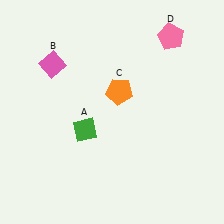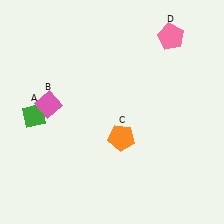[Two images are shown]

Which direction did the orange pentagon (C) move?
The orange pentagon (C) moved down.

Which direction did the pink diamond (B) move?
The pink diamond (B) moved down.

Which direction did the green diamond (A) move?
The green diamond (A) moved left.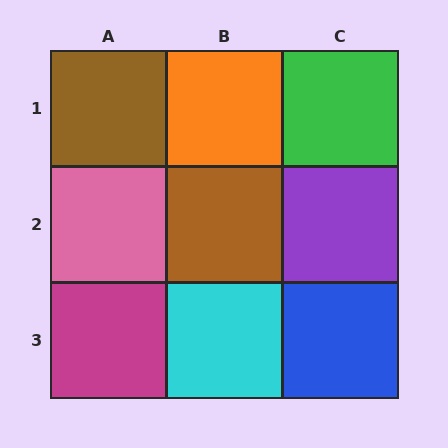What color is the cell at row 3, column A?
Magenta.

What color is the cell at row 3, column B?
Cyan.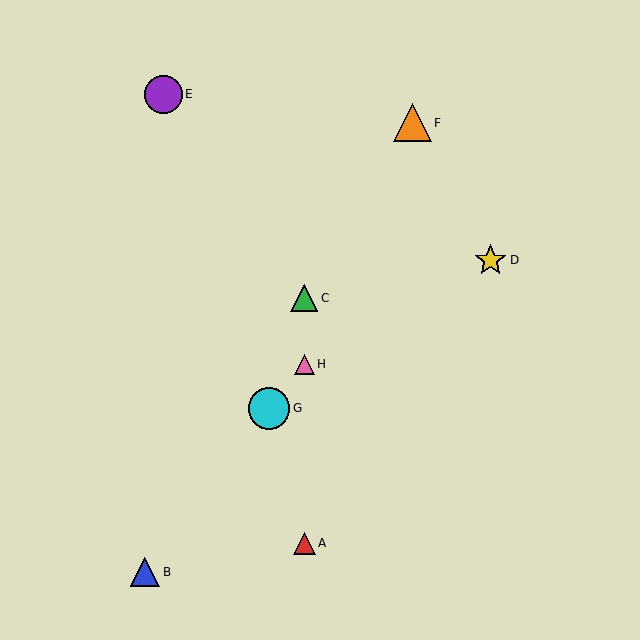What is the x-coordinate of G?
Object G is at x≈269.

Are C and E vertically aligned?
No, C is at x≈304 and E is at x≈164.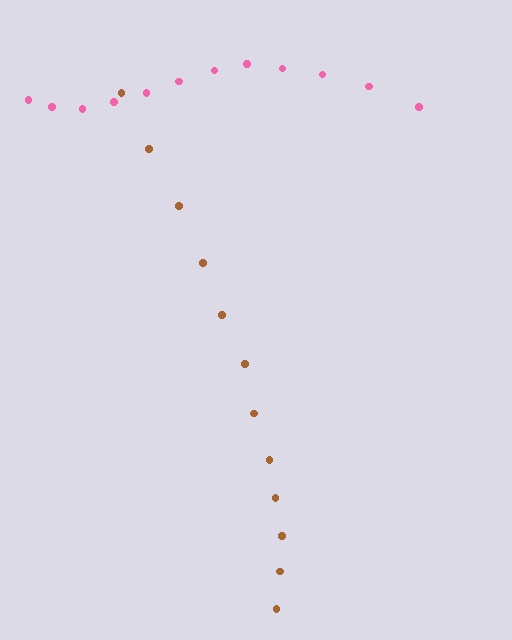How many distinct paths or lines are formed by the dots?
There are 2 distinct paths.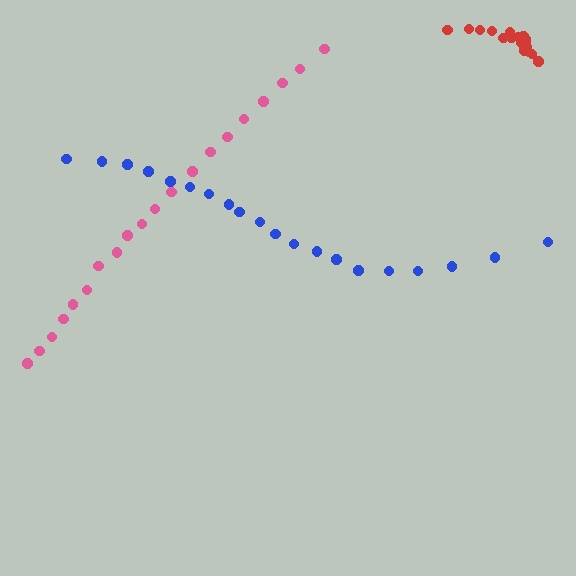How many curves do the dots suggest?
There are 3 distinct paths.